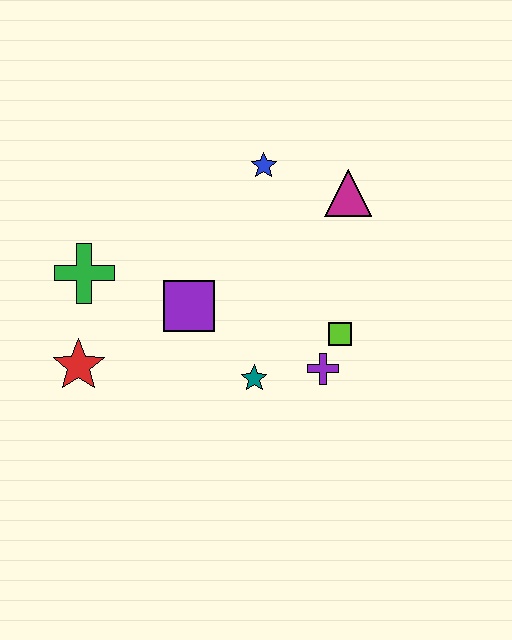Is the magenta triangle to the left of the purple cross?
No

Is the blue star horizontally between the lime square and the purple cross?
No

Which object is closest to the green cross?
The red star is closest to the green cross.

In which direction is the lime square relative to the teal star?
The lime square is to the right of the teal star.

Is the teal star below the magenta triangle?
Yes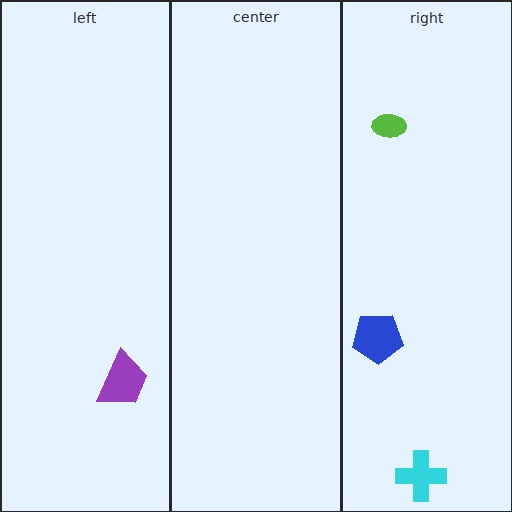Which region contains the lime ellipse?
The right region.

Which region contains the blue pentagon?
The right region.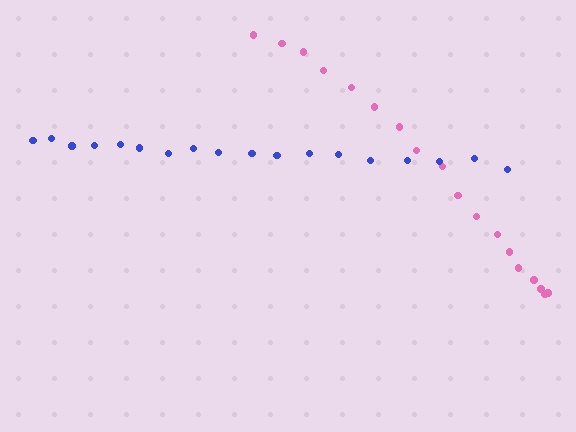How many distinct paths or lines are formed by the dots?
There are 2 distinct paths.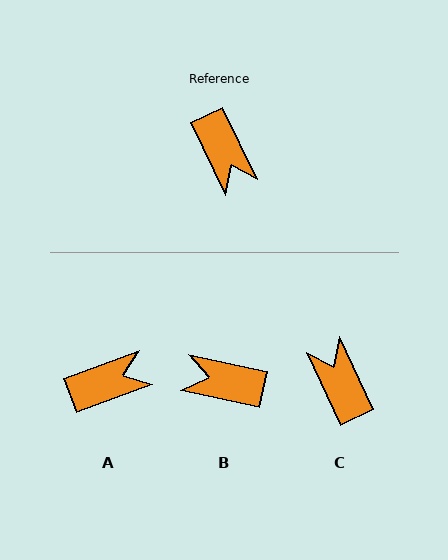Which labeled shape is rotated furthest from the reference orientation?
C, about 179 degrees away.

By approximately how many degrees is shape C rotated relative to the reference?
Approximately 179 degrees counter-clockwise.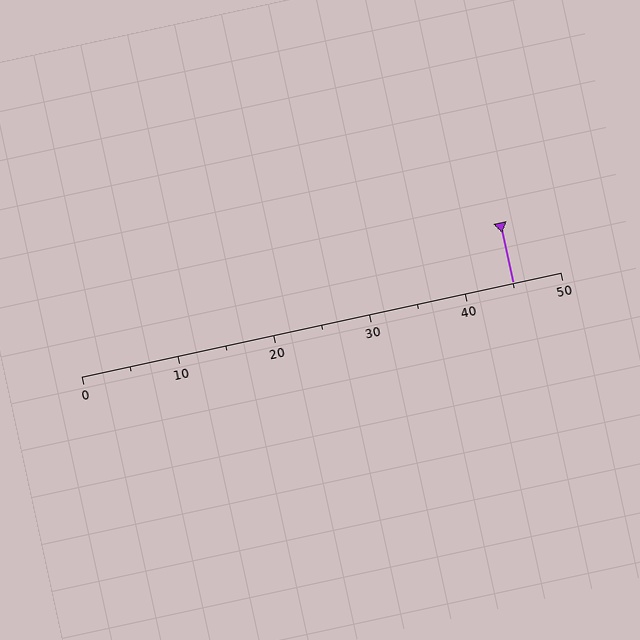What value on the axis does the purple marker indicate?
The marker indicates approximately 45.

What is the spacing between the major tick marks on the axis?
The major ticks are spaced 10 apart.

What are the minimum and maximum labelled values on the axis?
The axis runs from 0 to 50.